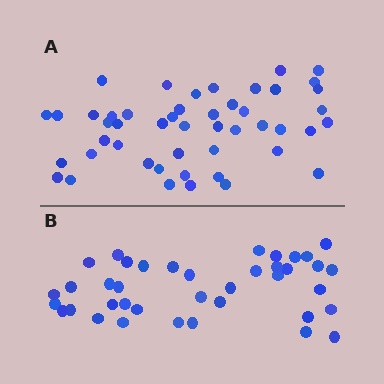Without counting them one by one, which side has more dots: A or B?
Region A (the top region) has more dots.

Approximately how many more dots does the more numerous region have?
Region A has roughly 8 or so more dots than region B.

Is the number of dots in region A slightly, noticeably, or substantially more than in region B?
Region A has only slightly more — the two regions are fairly close. The ratio is roughly 1.2 to 1.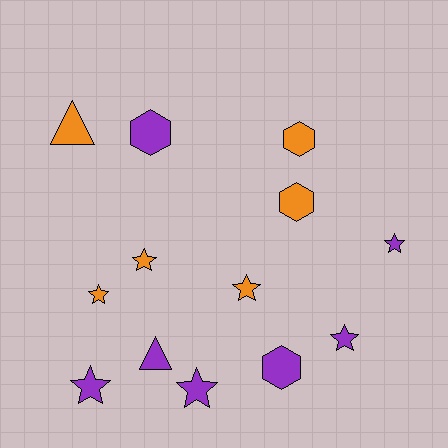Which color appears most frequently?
Purple, with 7 objects.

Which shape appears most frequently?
Star, with 7 objects.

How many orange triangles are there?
There is 1 orange triangle.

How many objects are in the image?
There are 13 objects.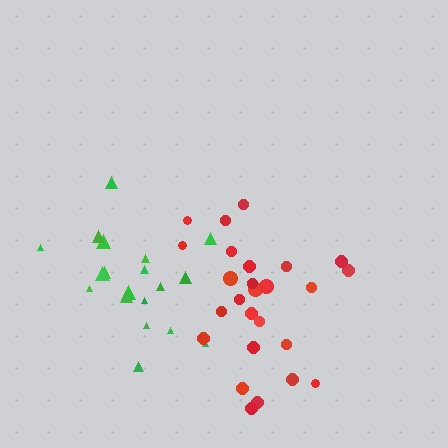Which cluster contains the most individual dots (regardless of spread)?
Red (26).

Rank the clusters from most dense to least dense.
red, green.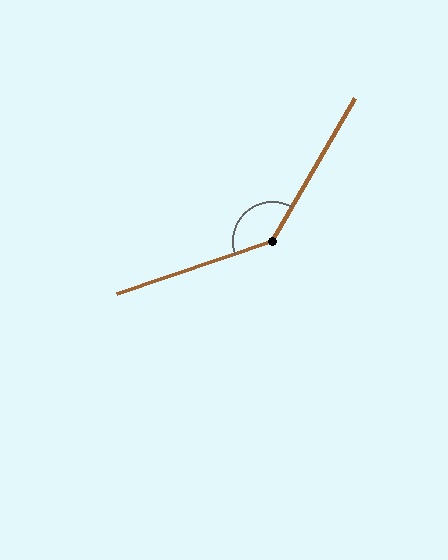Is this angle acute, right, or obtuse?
It is obtuse.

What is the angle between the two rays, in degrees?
Approximately 139 degrees.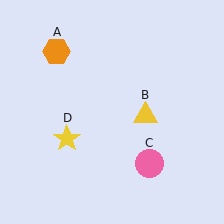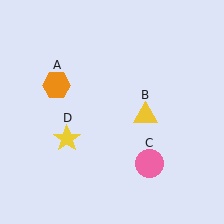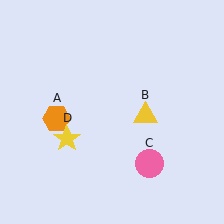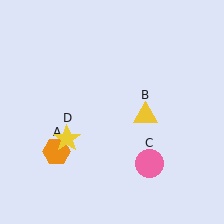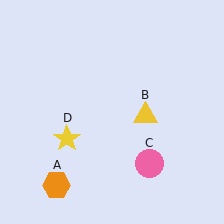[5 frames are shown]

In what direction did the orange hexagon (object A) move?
The orange hexagon (object A) moved down.